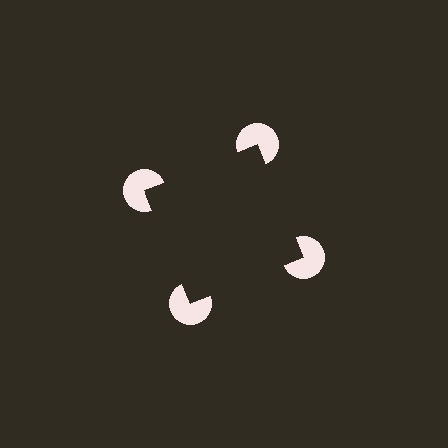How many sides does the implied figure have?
4 sides.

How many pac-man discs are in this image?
There are 4 — one at each vertex of the illusory square.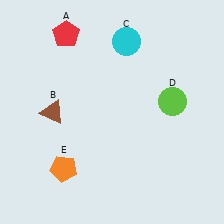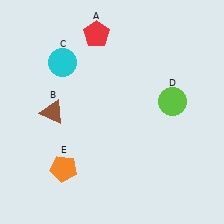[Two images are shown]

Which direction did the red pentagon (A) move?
The red pentagon (A) moved right.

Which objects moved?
The objects that moved are: the red pentagon (A), the cyan circle (C).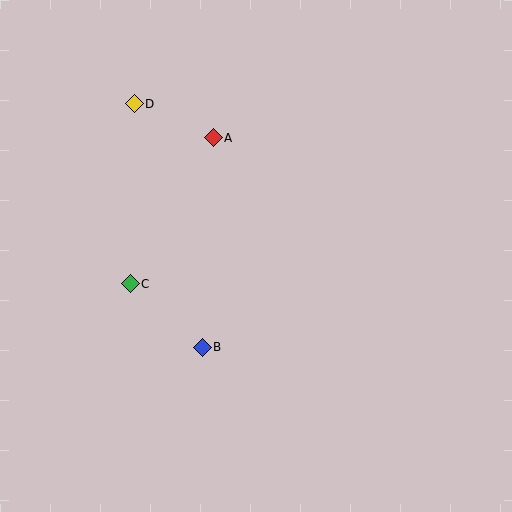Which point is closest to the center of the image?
Point B at (202, 347) is closest to the center.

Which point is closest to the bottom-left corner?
Point B is closest to the bottom-left corner.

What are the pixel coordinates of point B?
Point B is at (202, 347).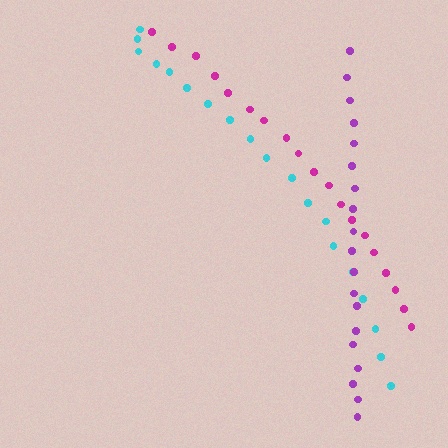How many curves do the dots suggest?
There are 3 distinct paths.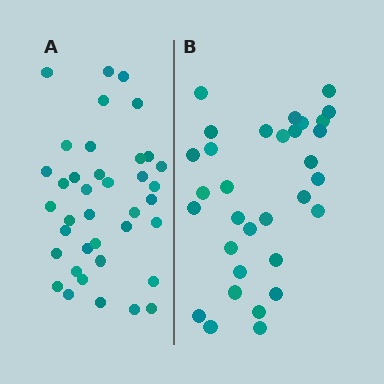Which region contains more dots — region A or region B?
Region A (the left region) has more dots.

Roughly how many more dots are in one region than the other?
Region A has about 6 more dots than region B.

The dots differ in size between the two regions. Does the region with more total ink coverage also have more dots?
No. Region B has more total ink coverage because its dots are larger, but region A actually contains more individual dots. Total area can be misleading — the number of items is what matters here.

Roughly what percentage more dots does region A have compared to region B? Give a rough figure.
About 20% more.